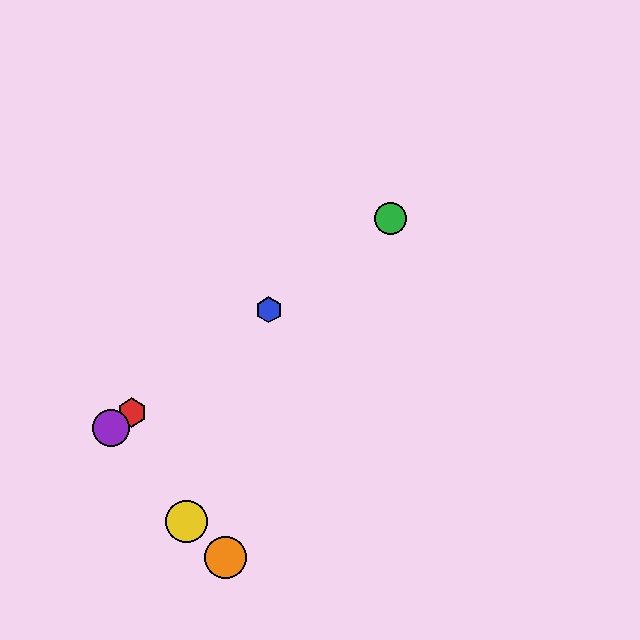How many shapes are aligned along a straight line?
4 shapes (the red hexagon, the blue hexagon, the green circle, the purple circle) are aligned along a straight line.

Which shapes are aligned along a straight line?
The red hexagon, the blue hexagon, the green circle, the purple circle are aligned along a straight line.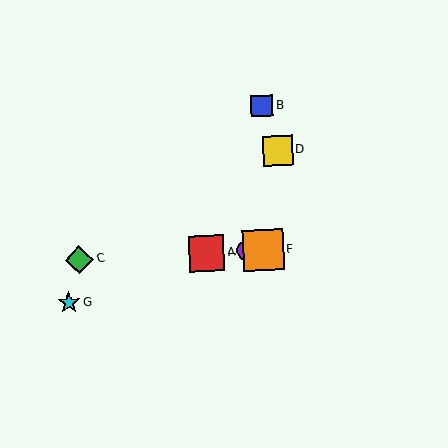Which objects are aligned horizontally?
Objects A, C, E, F are aligned horizontally.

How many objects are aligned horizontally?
4 objects (A, C, E, F) are aligned horizontally.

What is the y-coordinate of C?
Object C is at y≈260.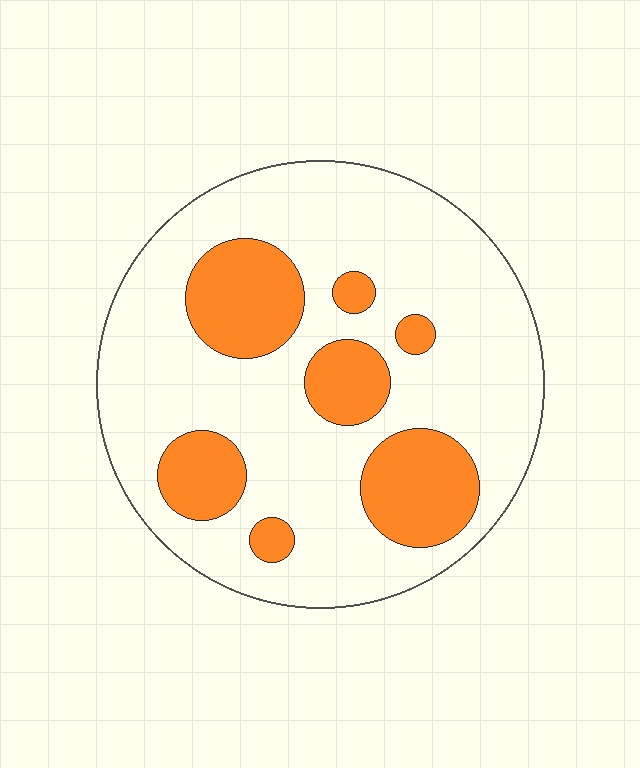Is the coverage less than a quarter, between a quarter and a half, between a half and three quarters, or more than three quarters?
Less than a quarter.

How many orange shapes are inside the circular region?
7.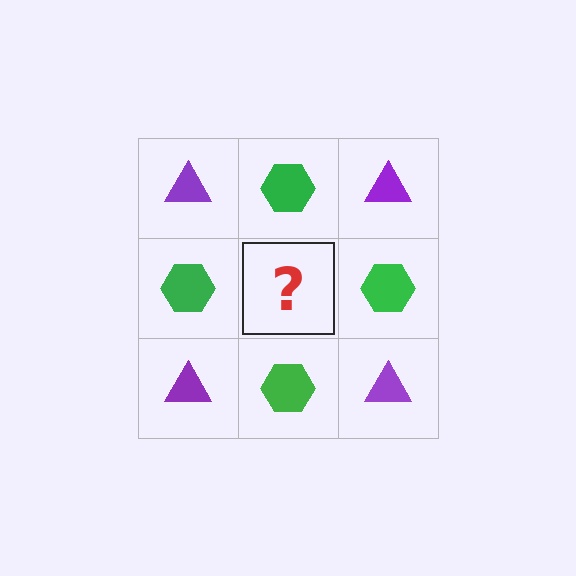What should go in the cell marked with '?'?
The missing cell should contain a purple triangle.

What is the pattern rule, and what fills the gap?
The rule is that it alternates purple triangle and green hexagon in a checkerboard pattern. The gap should be filled with a purple triangle.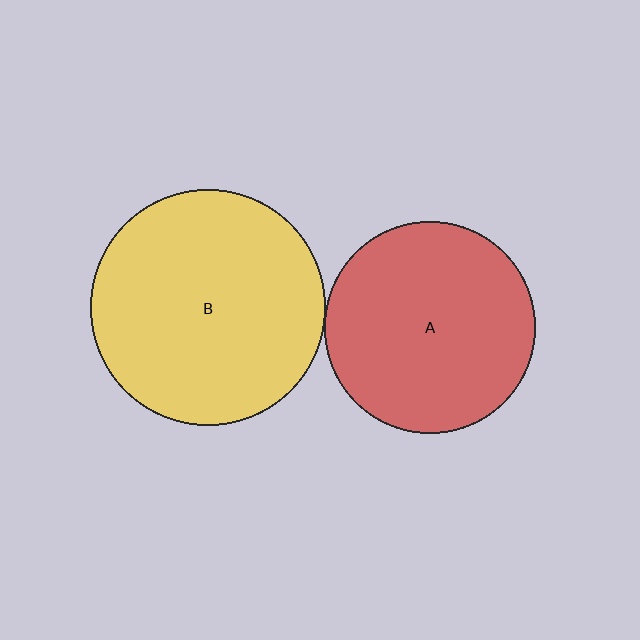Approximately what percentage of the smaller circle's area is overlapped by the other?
Approximately 5%.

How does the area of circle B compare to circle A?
Approximately 1.2 times.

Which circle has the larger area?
Circle B (yellow).